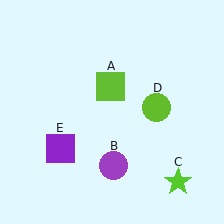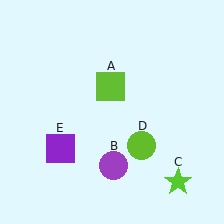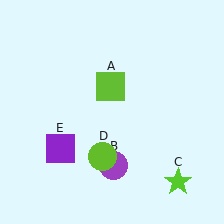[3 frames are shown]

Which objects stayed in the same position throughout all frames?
Lime square (object A) and purple circle (object B) and lime star (object C) and purple square (object E) remained stationary.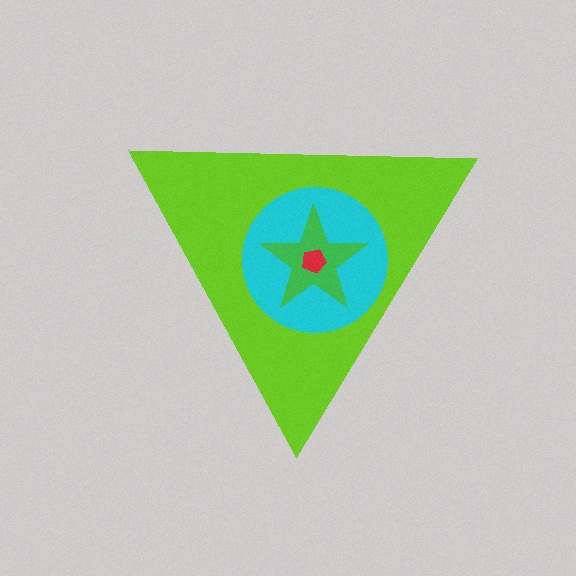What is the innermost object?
The red pentagon.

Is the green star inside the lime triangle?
Yes.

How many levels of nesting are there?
4.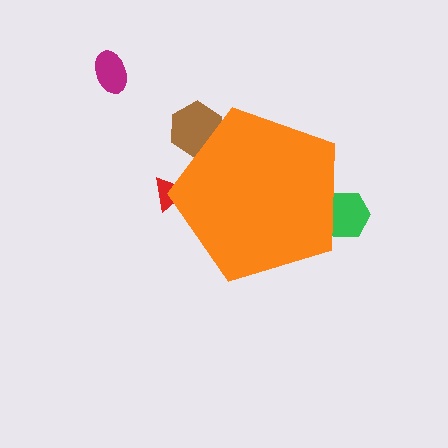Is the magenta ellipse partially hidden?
No, the magenta ellipse is fully visible.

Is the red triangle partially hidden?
Yes, the red triangle is partially hidden behind the orange pentagon.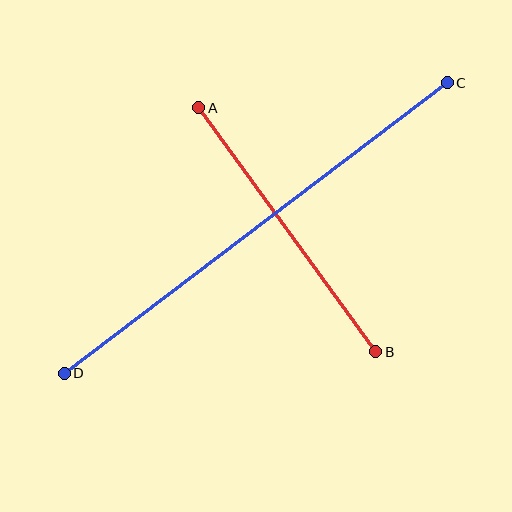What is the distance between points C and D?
The distance is approximately 481 pixels.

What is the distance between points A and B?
The distance is approximately 302 pixels.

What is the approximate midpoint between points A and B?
The midpoint is at approximately (287, 230) pixels.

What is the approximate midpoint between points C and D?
The midpoint is at approximately (256, 228) pixels.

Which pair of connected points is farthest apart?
Points C and D are farthest apart.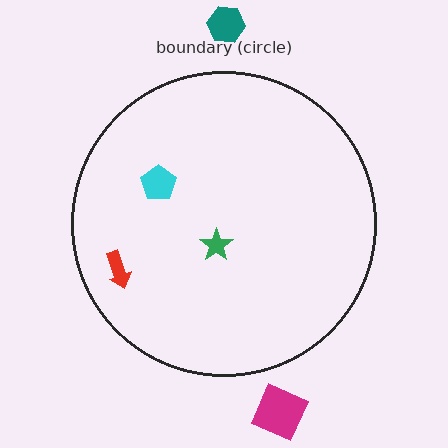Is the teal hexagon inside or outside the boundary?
Outside.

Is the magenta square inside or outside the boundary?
Outside.